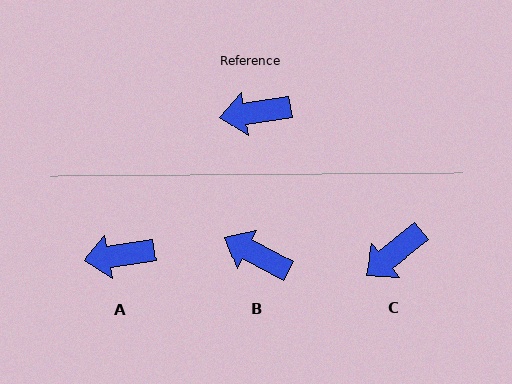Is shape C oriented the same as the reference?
No, it is off by about 30 degrees.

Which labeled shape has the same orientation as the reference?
A.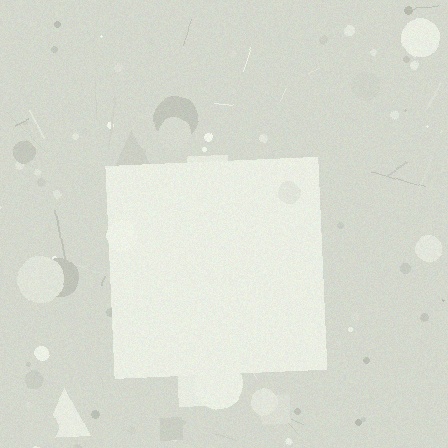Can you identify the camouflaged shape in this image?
The camouflaged shape is a square.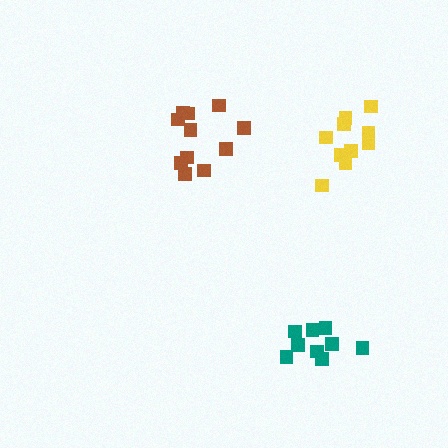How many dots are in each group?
Group 1: 11 dots, Group 2: 10 dots, Group 3: 9 dots (30 total).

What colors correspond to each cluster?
The clusters are colored: brown, yellow, teal.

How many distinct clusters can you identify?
There are 3 distinct clusters.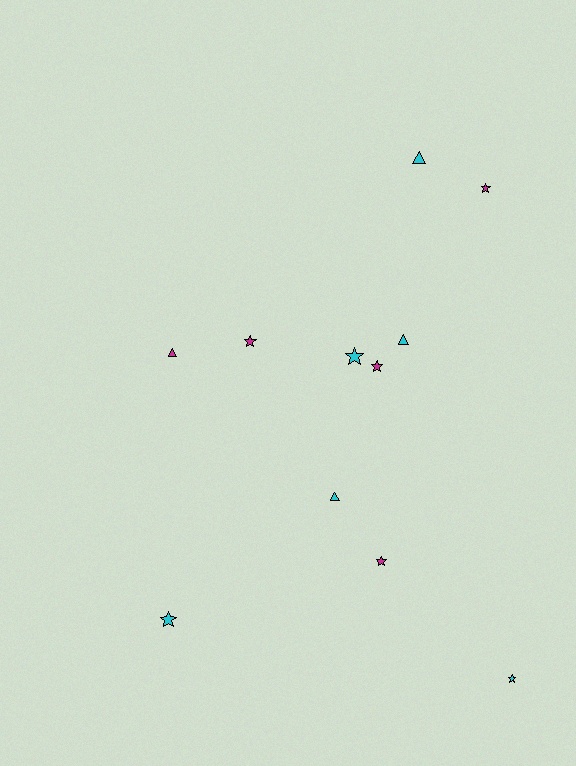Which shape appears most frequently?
Star, with 7 objects.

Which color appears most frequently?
Cyan, with 6 objects.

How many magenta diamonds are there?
There are no magenta diamonds.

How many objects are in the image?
There are 11 objects.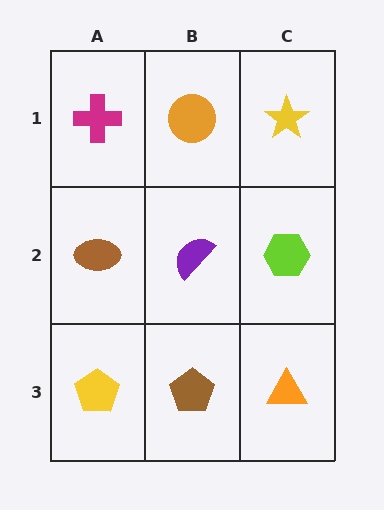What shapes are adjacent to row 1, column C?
A lime hexagon (row 2, column C), an orange circle (row 1, column B).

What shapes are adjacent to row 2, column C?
A yellow star (row 1, column C), an orange triangle (row 3, column C), a purple semicircle (row 2, column B).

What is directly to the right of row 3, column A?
A brown pentagon.